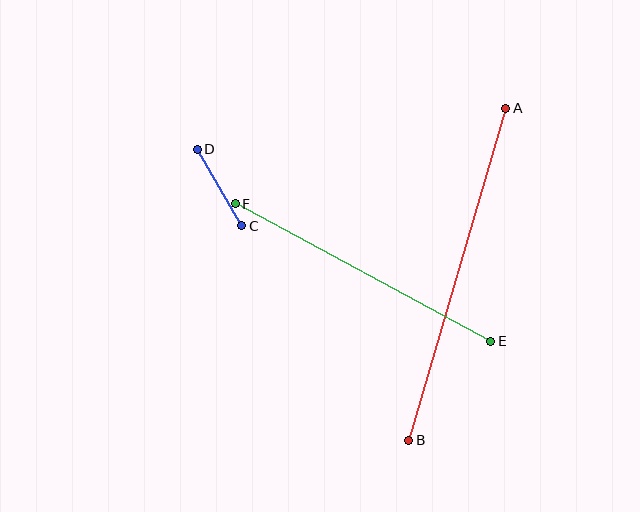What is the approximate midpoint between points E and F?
The midpoint is at approximately (363, 273) pixels.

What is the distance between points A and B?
The distance is approximately 346 pixels.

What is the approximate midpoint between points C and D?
The midpoint is at approximately (219, 187) pixels.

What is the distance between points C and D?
The distance is approximately 89 pixels.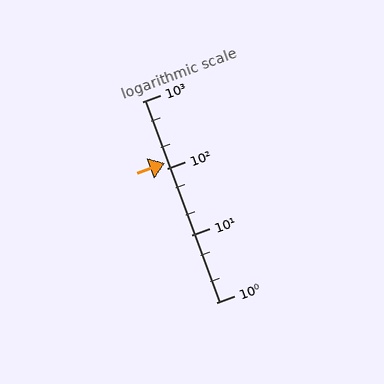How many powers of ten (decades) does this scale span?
The scale spans 3 decades, from 1 to 1000.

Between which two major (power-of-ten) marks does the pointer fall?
The pointer is between 100 and 1000.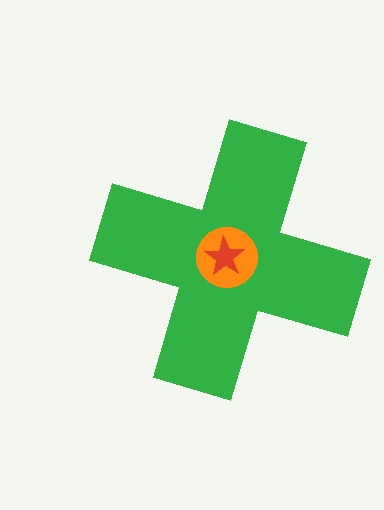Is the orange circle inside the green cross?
Yes.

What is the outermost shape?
The green cross.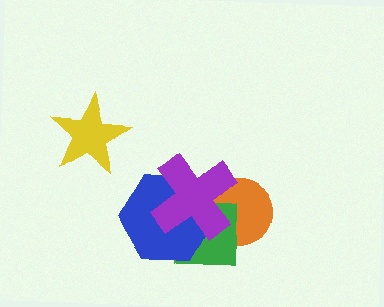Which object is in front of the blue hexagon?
The purple cross is in front of the blue hexagon.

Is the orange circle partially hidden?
Yes, it is partially covered by another shape.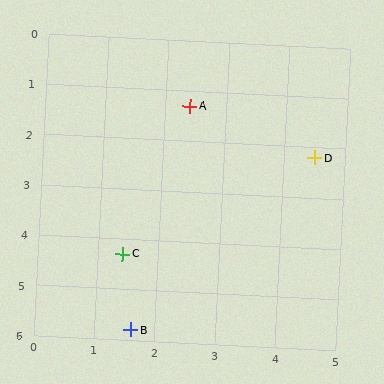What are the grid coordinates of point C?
Point C is at approximately (1.4, 4.3).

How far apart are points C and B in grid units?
Points C and B are about 1.5 grid units apart.